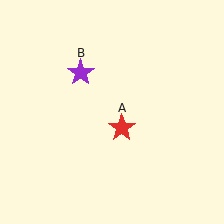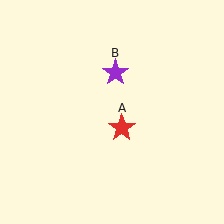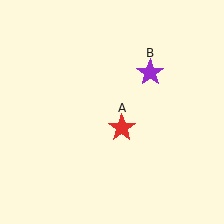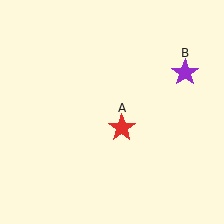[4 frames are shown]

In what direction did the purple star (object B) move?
The purple star (object B) moved right.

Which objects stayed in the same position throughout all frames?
Red star (object A) remained stationary.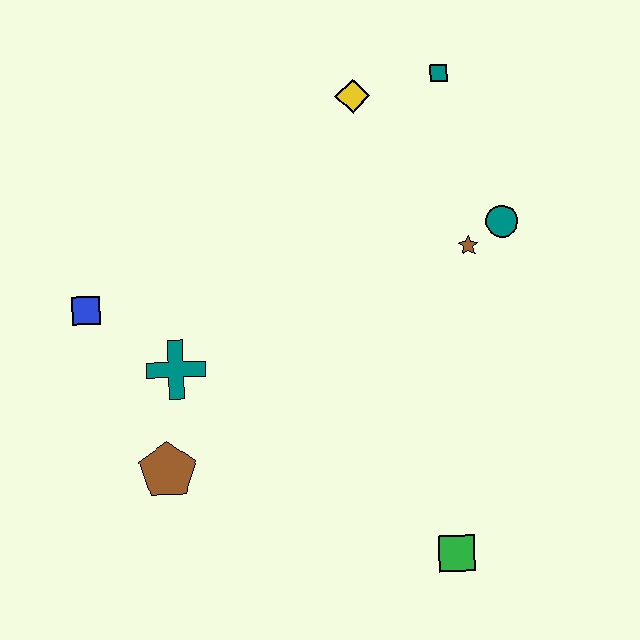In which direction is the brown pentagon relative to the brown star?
The brown pentagon is to the left of the brown star.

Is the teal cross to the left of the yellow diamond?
Yes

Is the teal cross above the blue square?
No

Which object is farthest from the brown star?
The blue square is farthest from the brown star.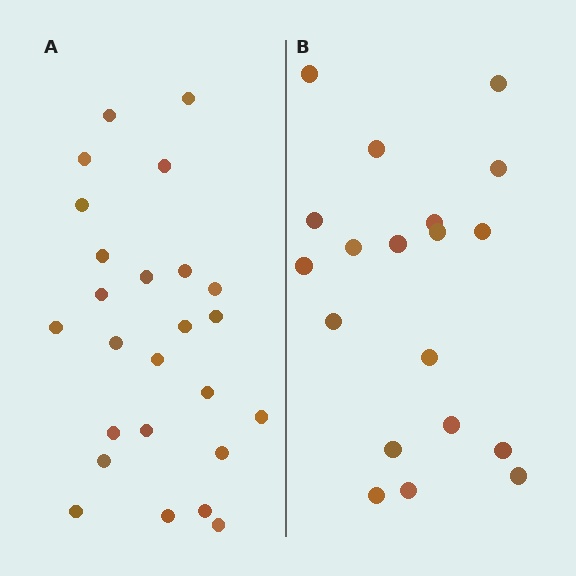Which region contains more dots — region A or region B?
Region A (the left region) has more dots.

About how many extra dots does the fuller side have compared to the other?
Region A has about 6 more dots than region B.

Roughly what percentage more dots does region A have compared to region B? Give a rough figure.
About 30% more.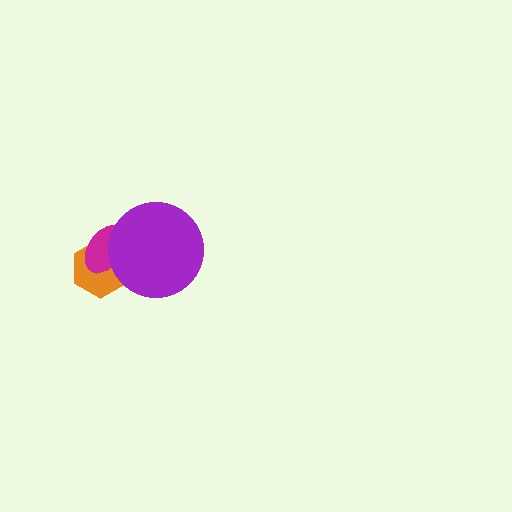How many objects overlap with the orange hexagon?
2 objects overlap with the orange hexagon.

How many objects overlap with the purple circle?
2 objects overlap with the purple circle.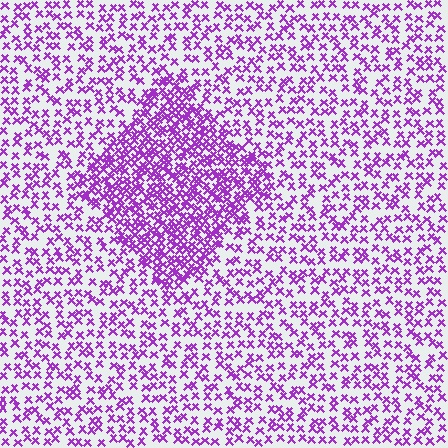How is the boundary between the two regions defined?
The boundary is defined by a change in element density (approximately 2.1x ratio). All elements are the same color, size, and shape.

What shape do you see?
I see a diamond.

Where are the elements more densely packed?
The elements are more densely packed inside the diamond boundary.